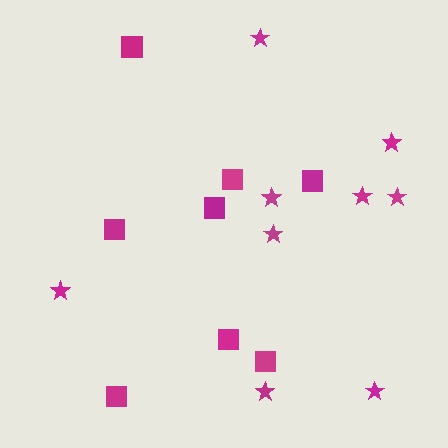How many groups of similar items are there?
There are 2 groups: one group of stars (9) and one group of squares (8).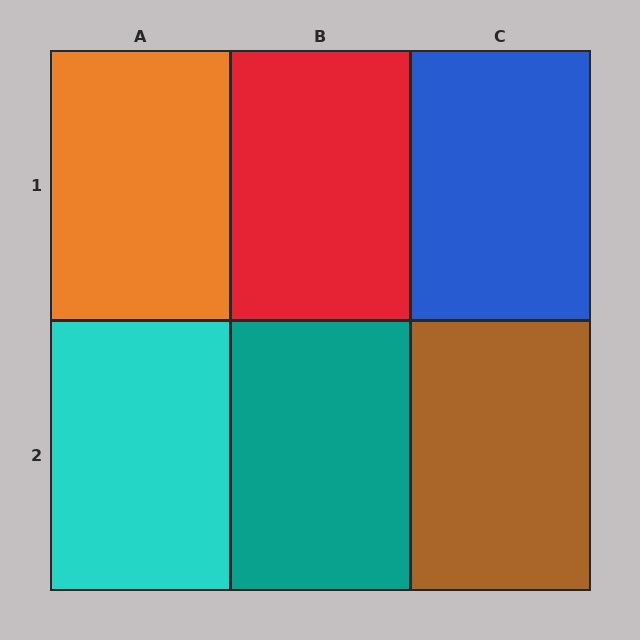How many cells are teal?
1 cell is teal.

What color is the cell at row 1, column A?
Orange.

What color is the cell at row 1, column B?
Red.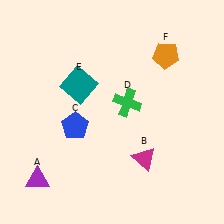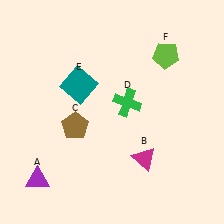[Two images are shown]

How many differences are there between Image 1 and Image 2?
There are 2 differences between the two images.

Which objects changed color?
C changed from blue to brown. F changed from orange to lime.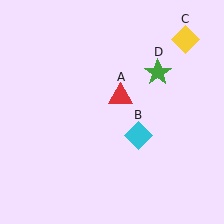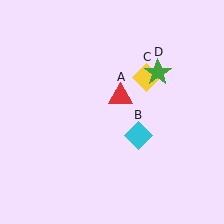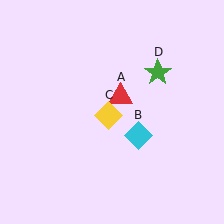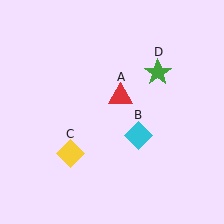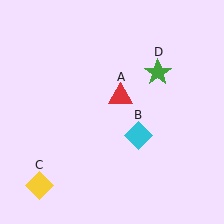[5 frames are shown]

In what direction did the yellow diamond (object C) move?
The yellow diamond (object C) moved down and to the left.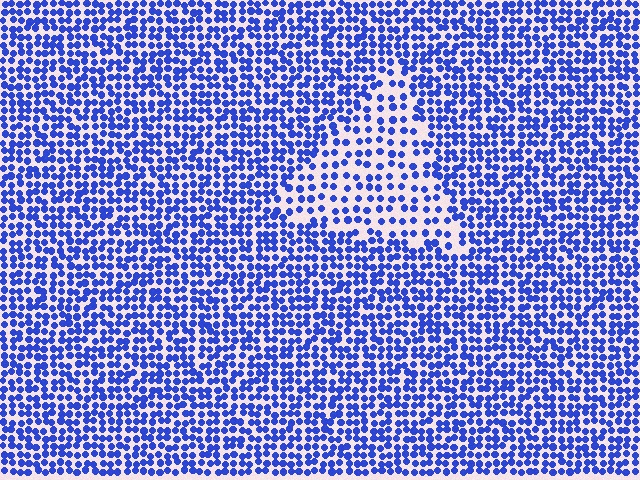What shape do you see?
I see a triangle.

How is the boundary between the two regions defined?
The boundary is defined by a change in element density (approximately 1.9x ratio). All elements are the same color, size, and shape.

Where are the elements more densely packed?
The elements are more densely packed outside the triangle boundary.